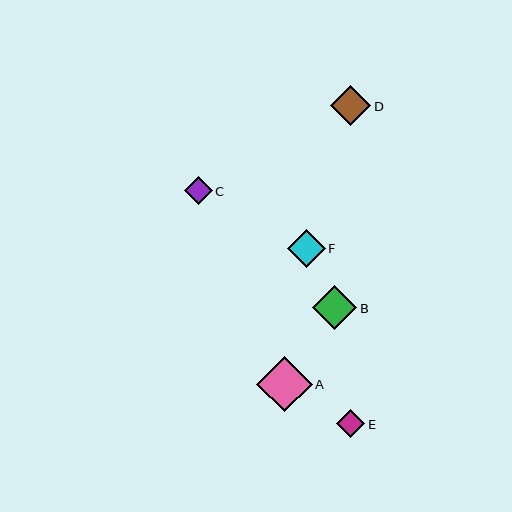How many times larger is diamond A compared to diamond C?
Diamond A is approximately 2.0 times the size of diamond C.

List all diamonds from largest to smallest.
From largest to smallest: A, B, D, F, E, C.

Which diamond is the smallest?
Diamond C is the smallest with a size of approximately 28 pixels.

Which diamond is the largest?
Diamond A is the largest with a size of approximately 55 pixels.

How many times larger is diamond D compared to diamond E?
Diamond D is approximately 1.4 times the size of diamond E.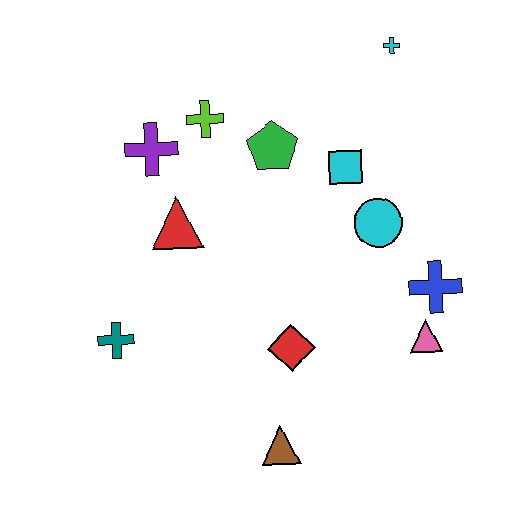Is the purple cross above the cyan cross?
No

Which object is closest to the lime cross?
The purple cross is closest to the lime cross.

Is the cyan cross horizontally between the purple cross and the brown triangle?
No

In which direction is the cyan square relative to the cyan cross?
The cyan square is below the cyan cross.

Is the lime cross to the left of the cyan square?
Yes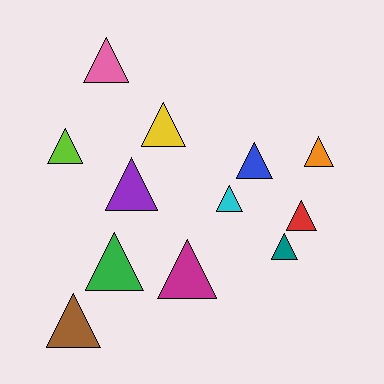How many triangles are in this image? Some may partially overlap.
There are 12 triangles.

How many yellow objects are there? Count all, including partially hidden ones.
There is 1 yellow object.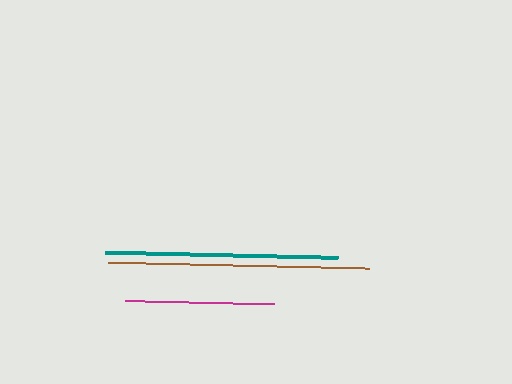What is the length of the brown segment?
The brown segment is approximately 261 pixels long.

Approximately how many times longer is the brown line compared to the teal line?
The brown line is approximately 1.1 times the length of the teal line.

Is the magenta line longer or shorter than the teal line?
The teal line is longer than the magenta line.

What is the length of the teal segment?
The teal segment is approximately 232 pixels long.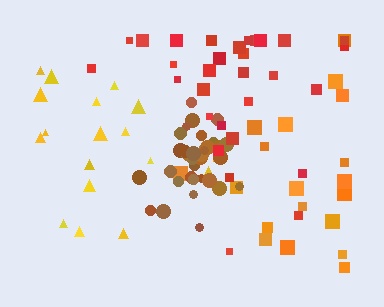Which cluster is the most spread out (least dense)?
Orange.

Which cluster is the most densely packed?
Brown.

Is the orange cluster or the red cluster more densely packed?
Red.